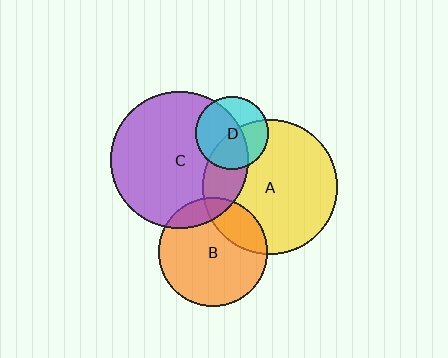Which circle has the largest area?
Circle C (purple).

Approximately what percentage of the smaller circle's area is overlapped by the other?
Approximately 20%.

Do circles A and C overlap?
Yes.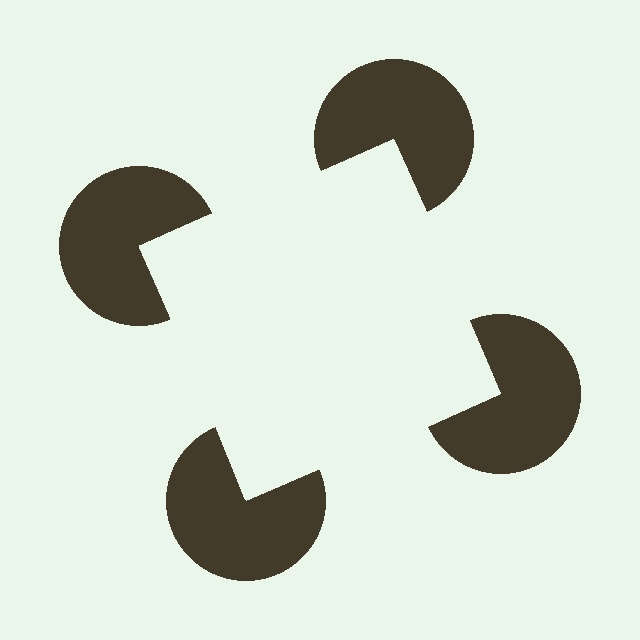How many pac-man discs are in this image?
There are 4 — one at each vertex of the illusory square.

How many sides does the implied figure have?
4 sides.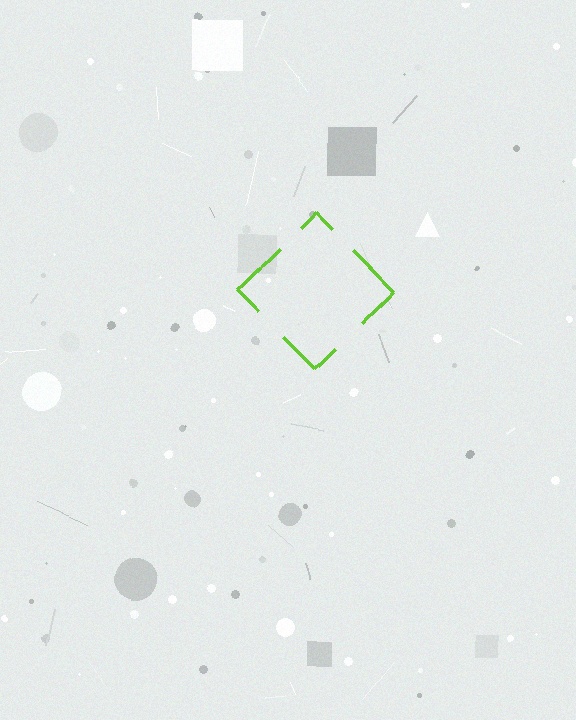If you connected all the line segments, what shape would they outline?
They would outline a diamond.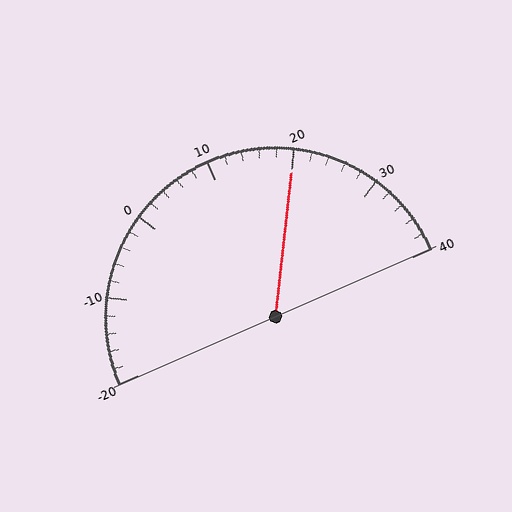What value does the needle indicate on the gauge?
The needle indicates approximately 20.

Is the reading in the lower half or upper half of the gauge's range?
The reading is in the upper half of the range (-20 to 40).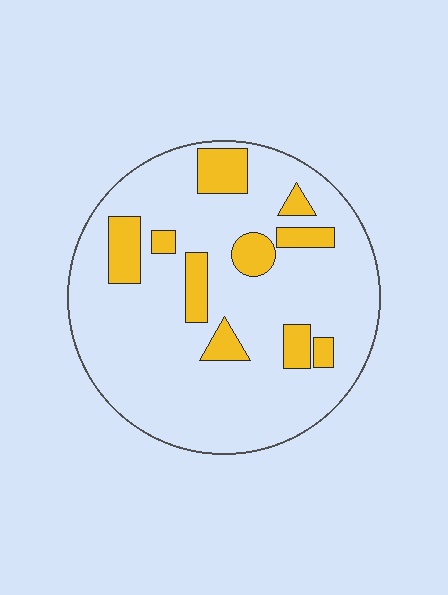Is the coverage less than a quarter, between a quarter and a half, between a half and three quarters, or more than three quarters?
Less than a quarter.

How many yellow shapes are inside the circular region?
10.